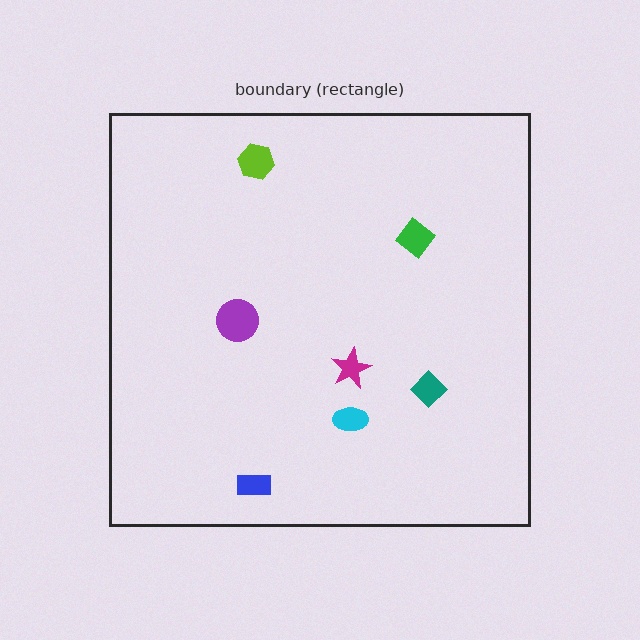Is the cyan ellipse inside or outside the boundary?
Inside.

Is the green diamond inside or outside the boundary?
Inside.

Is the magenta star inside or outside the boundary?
Inside.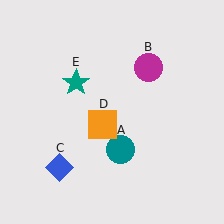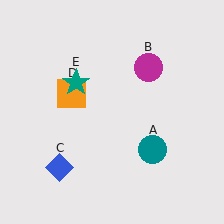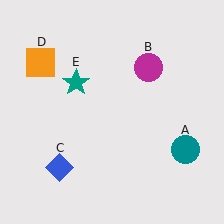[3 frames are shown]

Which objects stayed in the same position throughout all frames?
Magenta circle (object B) and blue diamond (object C) and teal star (object E) remained stationary.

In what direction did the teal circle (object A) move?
The teal circle (object A) moved right.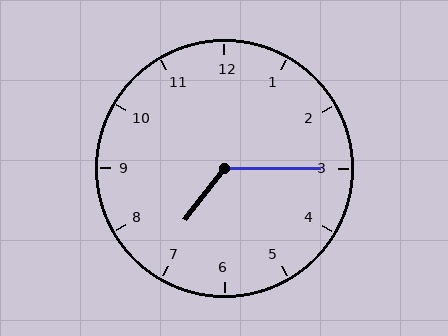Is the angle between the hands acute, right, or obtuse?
It is obtuse.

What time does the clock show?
7:15.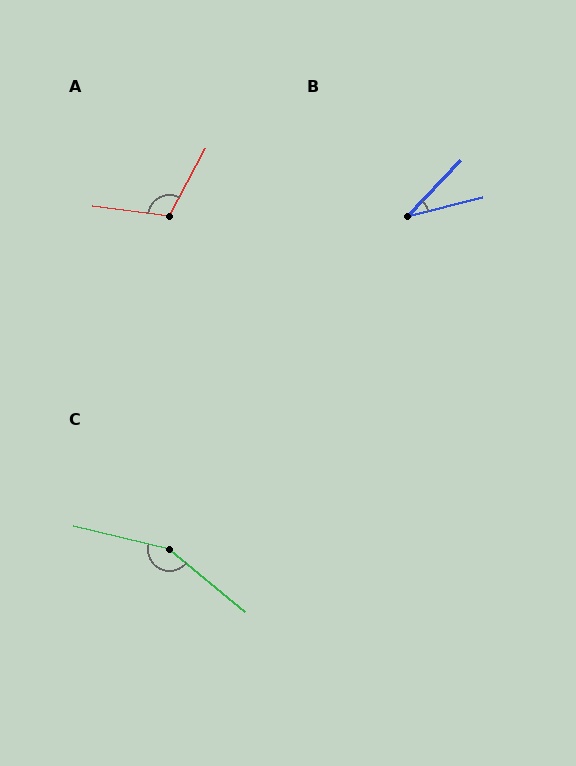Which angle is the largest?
C, at approximately 154 degrees.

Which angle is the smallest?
B, at approximately 33 degrees.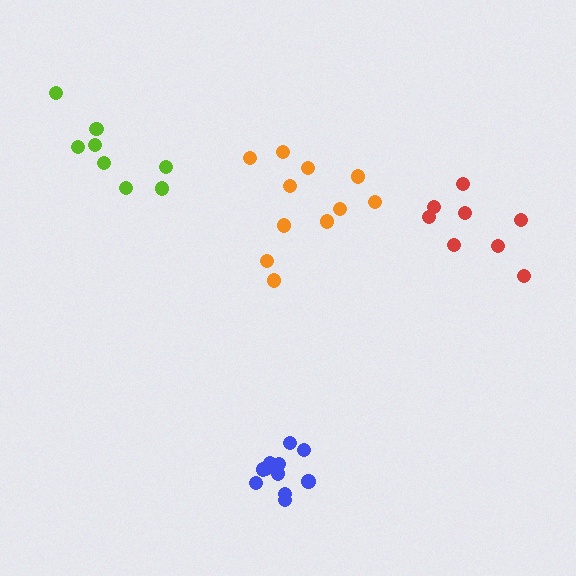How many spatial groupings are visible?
There are 4 spatial groupings.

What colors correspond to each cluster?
The clusters are colored: red, blue, orange, lime.